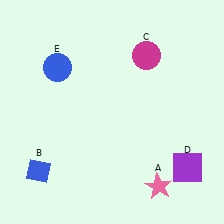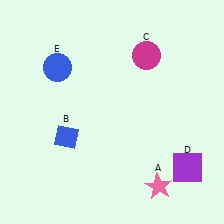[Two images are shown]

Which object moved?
The blue diamond (B) moved up.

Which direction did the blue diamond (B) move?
The blue diamond (B) moved up.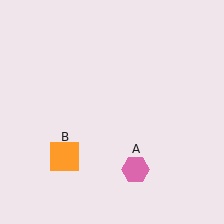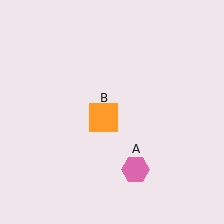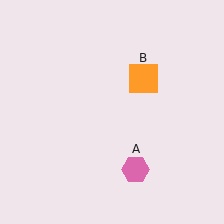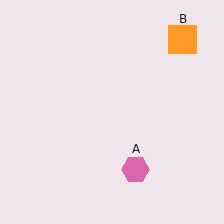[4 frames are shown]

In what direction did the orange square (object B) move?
The orange square (object B) moved up and to the right.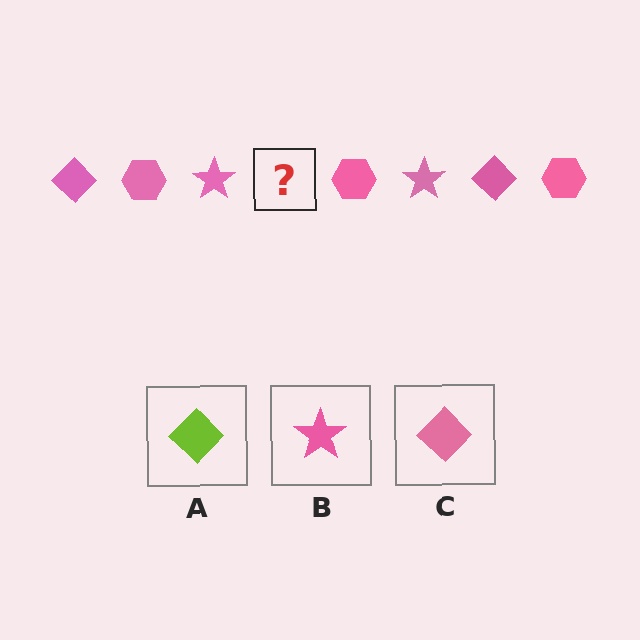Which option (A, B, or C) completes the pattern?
C.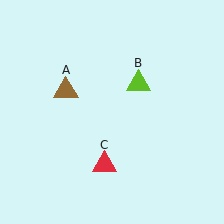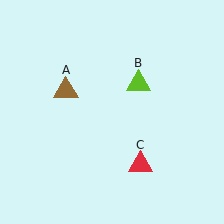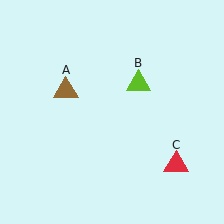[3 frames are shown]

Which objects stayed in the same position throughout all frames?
Brown triangle (object A) and lime triangle (object B) remained stationary.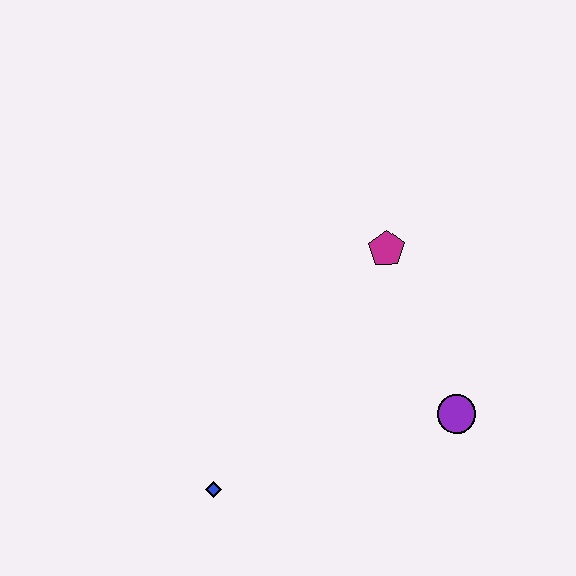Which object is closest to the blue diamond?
The purple circle is closest to the blue diamond.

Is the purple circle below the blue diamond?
No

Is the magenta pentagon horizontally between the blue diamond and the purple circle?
Yes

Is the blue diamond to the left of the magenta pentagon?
Yes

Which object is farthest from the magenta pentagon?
The blue diamond is farthest from the magenta pentagon.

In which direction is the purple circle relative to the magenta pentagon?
The purple circle is below the magenta pentagon.